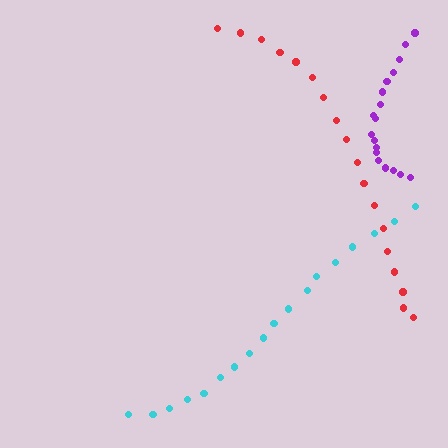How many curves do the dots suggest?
There are 3 distinct paths.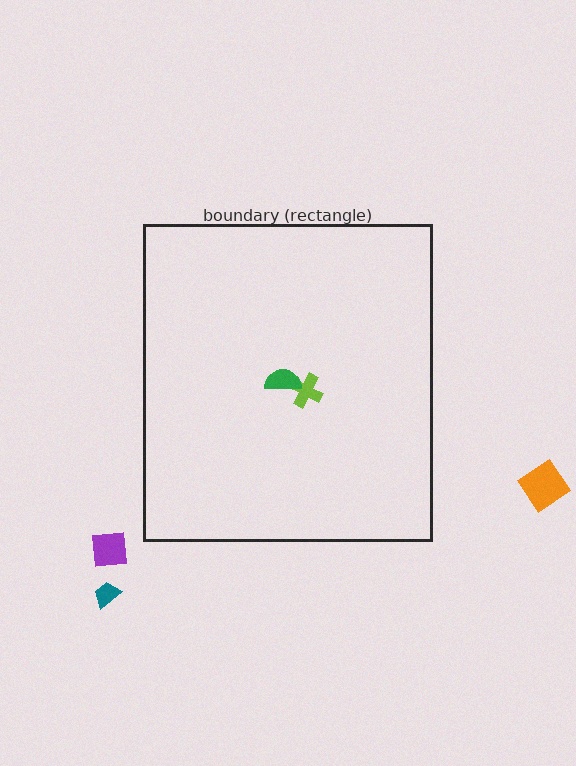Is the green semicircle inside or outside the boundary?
Inside.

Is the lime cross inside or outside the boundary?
Inside.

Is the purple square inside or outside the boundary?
Outside.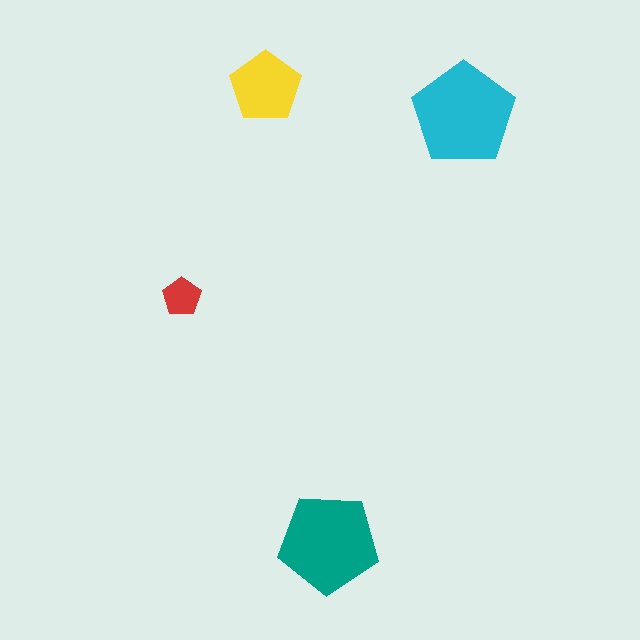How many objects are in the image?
There are 4 objects in the image.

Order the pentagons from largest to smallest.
the cyan one, the teal one, the yellow one, the red one.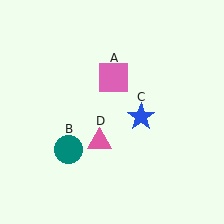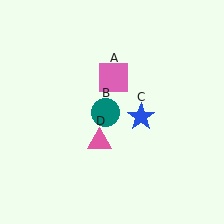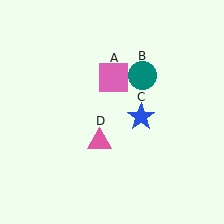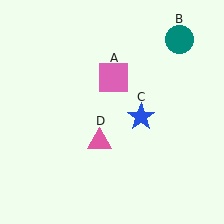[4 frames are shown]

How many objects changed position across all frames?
1 object changed position: teal circle (object B).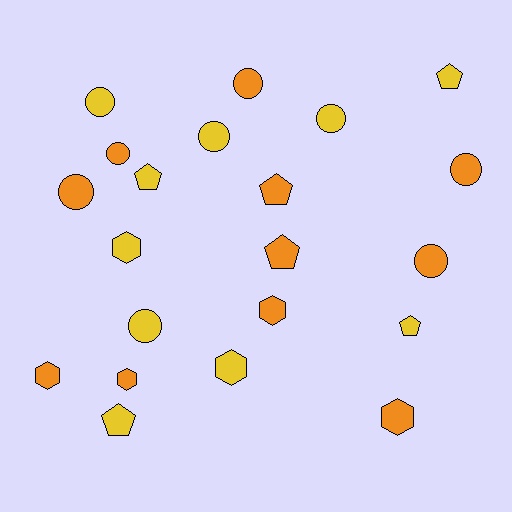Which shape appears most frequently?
Circle, with 9 objects.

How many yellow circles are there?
There are 4 yellow circles.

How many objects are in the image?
There are 21 objects.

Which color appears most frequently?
Orange, with 11 objects.